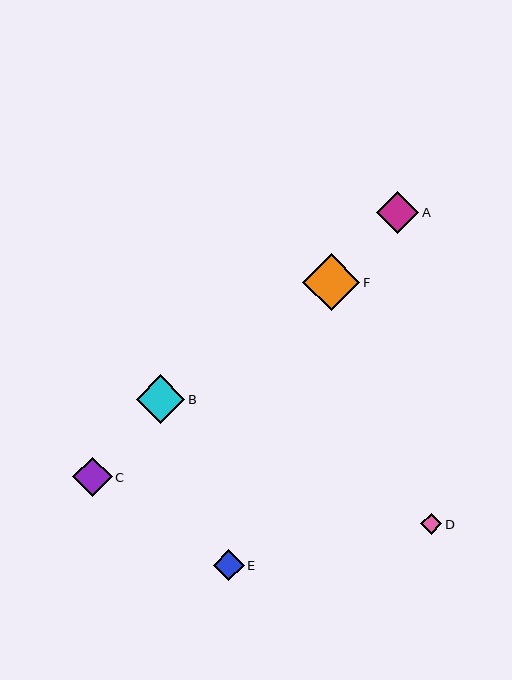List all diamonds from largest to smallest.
From largest to smallest: F, B, A, C, E, D.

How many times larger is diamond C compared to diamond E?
Diamond C is approximately 1.3 times the size of diamond E.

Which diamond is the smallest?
Diamond D is the smallest with a size of approximately 22 pixels.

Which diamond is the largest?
Diamond F is the largest with a size of approximately 57 pixels.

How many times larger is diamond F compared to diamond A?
Diamond F is approximately 1.4 times the size of diamond A.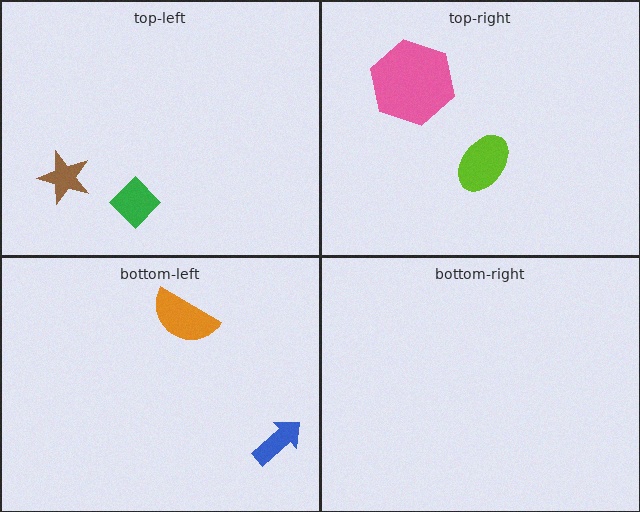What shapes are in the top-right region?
The pink hexagon, the lime ellipse.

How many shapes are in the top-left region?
2.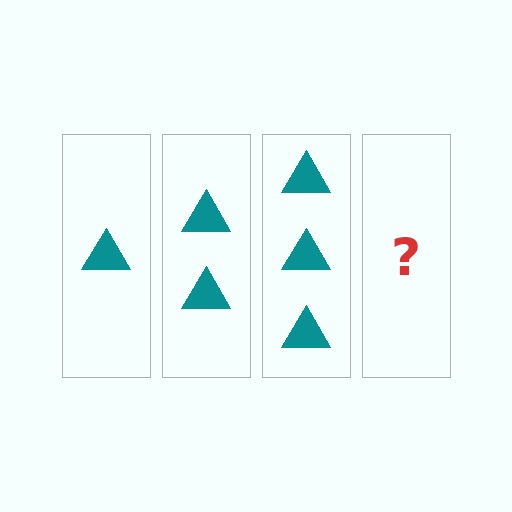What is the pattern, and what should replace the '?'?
The pattern is that each step adds one more triangle. The '?' should be 4 triangles.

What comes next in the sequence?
The next element should be 4 triangles.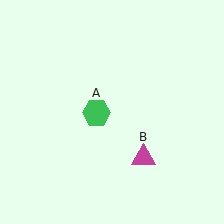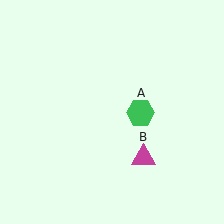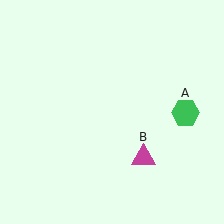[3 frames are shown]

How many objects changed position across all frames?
1 object changed position: green hexagon (object A).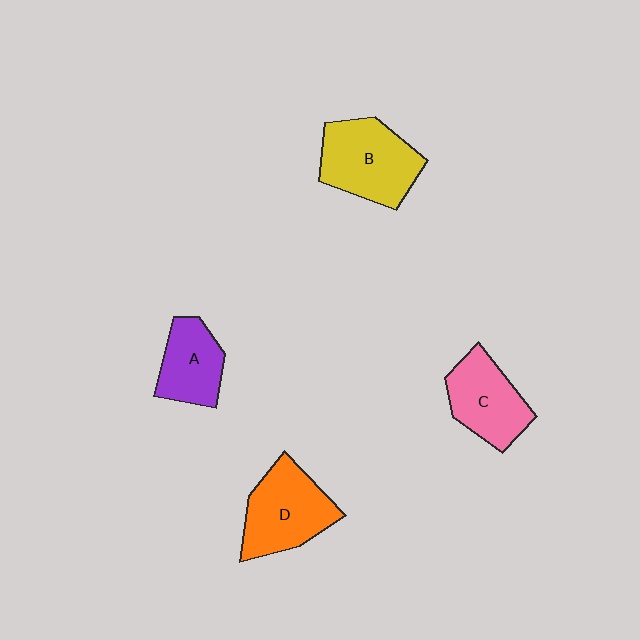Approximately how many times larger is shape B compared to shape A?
Approximately 1.5 times.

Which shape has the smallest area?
Shape A (purple).